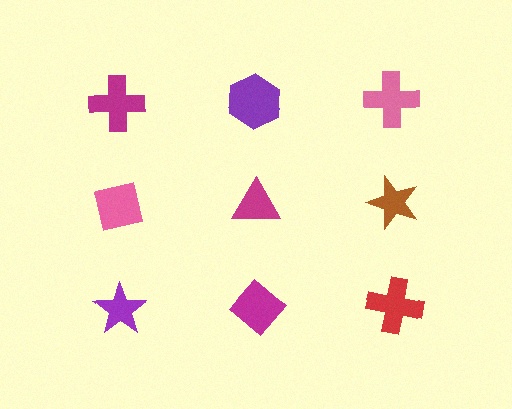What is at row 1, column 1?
A magenta cross.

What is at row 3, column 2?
A magenta diamond.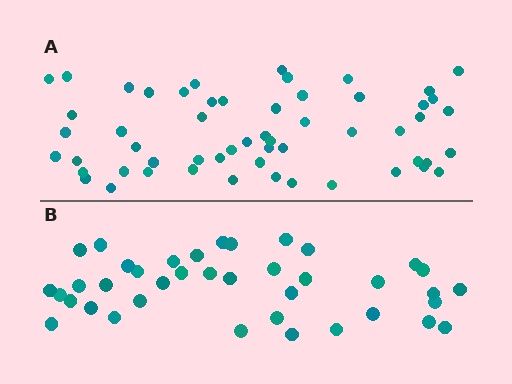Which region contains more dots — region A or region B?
Region A (the top region) has more dots.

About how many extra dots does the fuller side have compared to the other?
Region A has approximately 15 more dots than region B.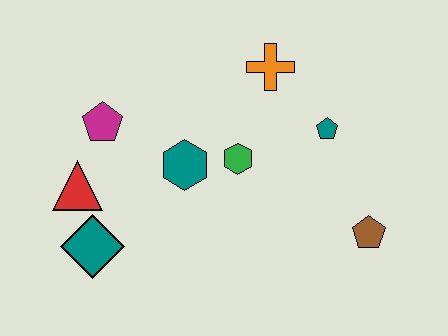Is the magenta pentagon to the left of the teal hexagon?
Yes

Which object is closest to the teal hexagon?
The green hexagon is closest to the teal hexagon.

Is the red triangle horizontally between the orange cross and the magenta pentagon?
No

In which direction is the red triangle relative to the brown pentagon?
The red triangle is to the left of the brown pentagon.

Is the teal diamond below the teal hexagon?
Yes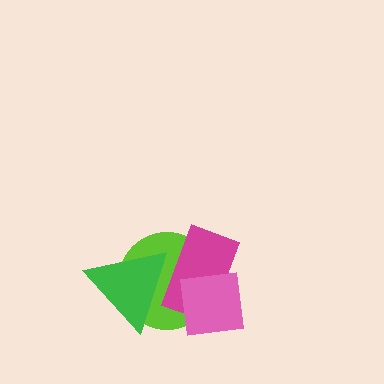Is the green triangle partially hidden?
No, no other shape covers it.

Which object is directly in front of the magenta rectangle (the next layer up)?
The pink square is directly in front of the magenta rectangle.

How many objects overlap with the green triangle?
2 objects overlap with the green triangle.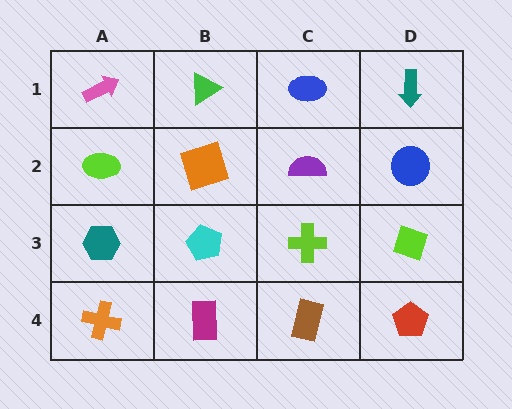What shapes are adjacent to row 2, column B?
A green triangle (row 1, column B), a cyan pentagon (row 3, column B), a lime ellipse (row 2, column A), a purple semicircle (row 2, column C).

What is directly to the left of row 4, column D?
A brown rectangle.